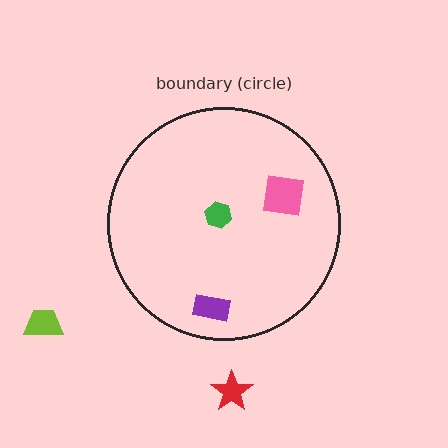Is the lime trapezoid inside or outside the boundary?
Outside.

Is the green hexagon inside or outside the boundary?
Inside.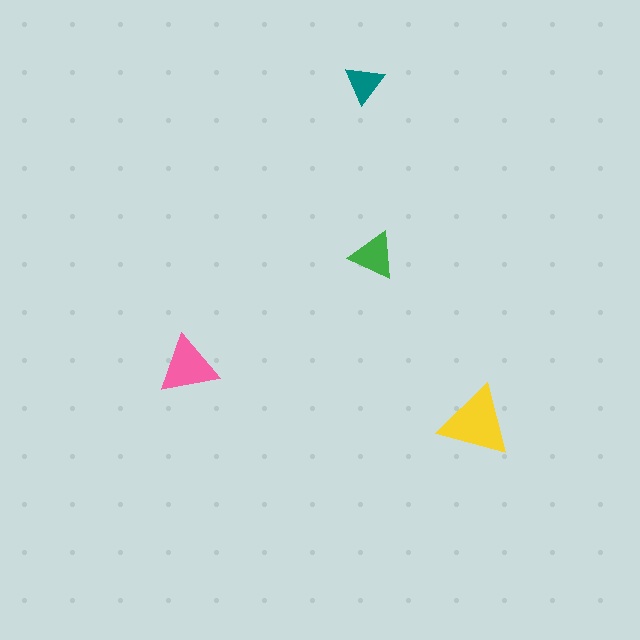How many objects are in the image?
There are 4 objects in the image.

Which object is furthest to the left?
The pink triangle is leftmost.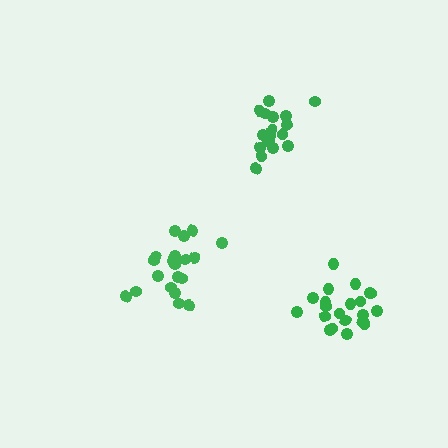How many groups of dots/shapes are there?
There are 3 groups.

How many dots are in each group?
Group 1: 18 dots, Group 2: 21 dots, Group 3: 20 dots (59 total).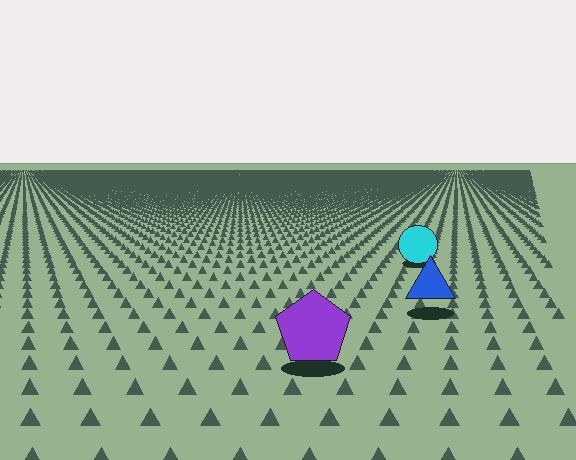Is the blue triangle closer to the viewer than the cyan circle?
Yes. The blue triangle is closer — you can tell from the texture gradient: the ground texture is coarser near it.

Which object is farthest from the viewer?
The cyan circle is farthest from the viewer. It appears smaller and the ground texture around it is denser.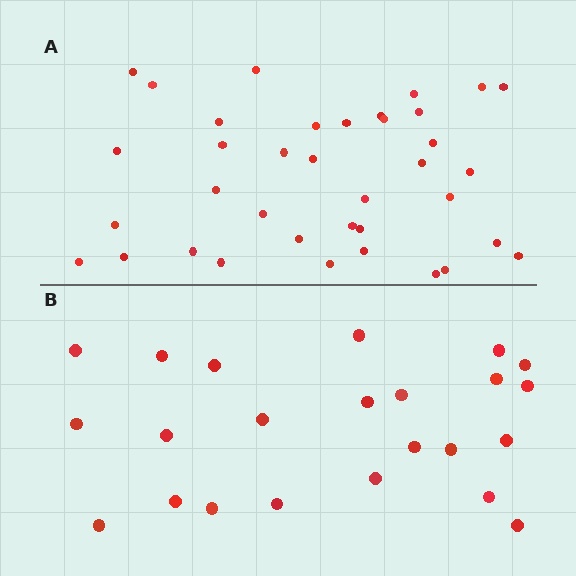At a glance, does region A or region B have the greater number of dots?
Region A (the top region) has more dots.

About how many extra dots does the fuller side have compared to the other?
Region A has approximately 15 more dots than region B.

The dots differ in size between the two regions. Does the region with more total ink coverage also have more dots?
No. Region B has more total ink coverage because its dots are larger, but region A actually contains more individual dots. Total area can be misleading — the number of items is what matters here.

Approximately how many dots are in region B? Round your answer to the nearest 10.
About 20 dots. (The exact count is 23, which rounds to 20.)